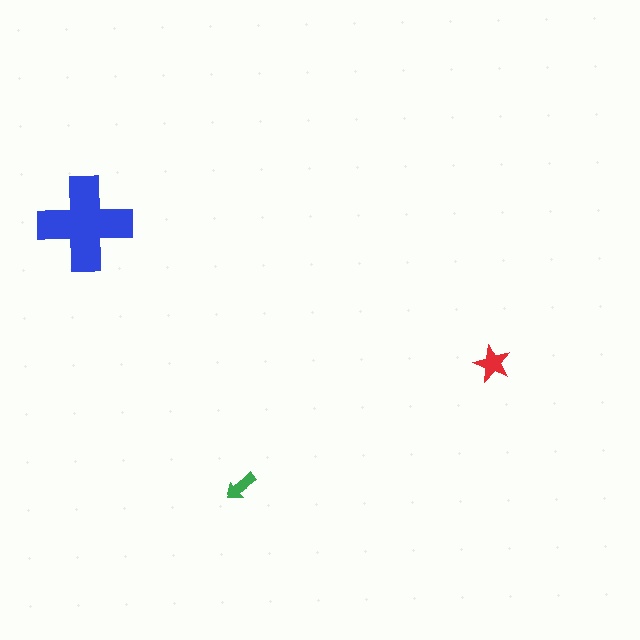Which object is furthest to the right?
The red star is rightmost.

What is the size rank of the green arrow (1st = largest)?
3rd.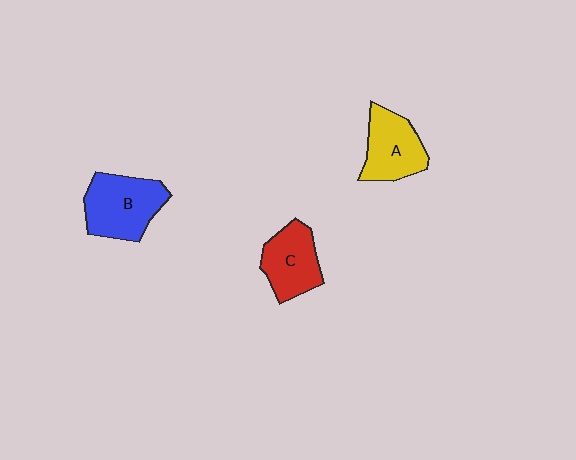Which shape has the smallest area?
Shape C (red).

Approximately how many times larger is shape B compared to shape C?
Approximately 1.3 times.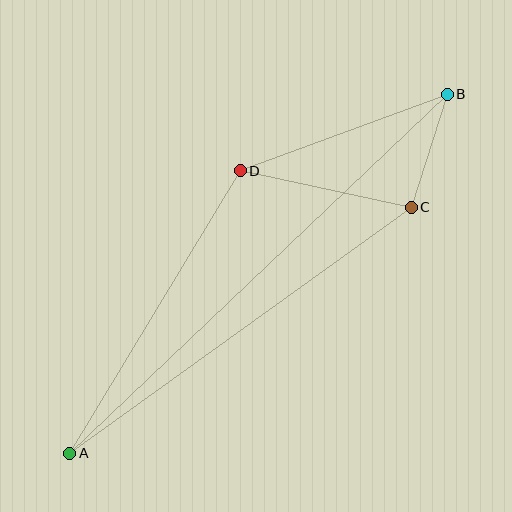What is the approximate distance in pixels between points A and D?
The distance between A and D is approximately 330 pixels.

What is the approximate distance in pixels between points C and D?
The distance between C and D is approximately 175 pixels.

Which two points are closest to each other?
Points B and C are closest to each other.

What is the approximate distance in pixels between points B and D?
The distance between B and D is approximately 221 pixels.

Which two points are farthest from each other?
Points A and B are farthest from each other.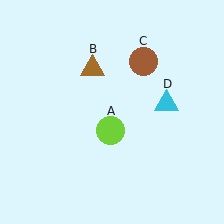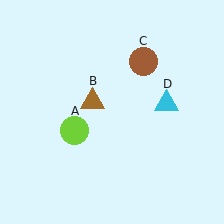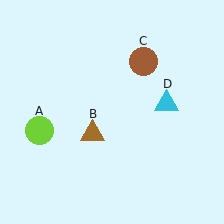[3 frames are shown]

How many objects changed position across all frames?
2 objects changed position: lime circle (object A), brown triangle (object B).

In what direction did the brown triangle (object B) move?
The brown triangle (object B) moved down.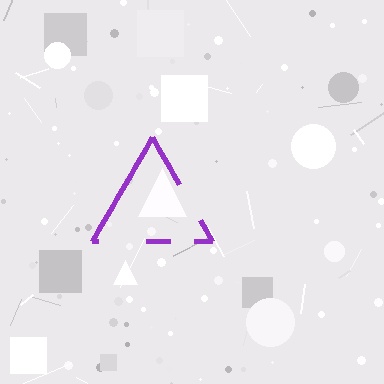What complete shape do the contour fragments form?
The contour fragments form a triangle.